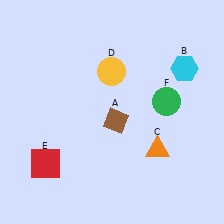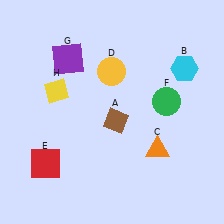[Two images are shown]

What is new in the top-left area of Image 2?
A purple square (G) was added in the top-left area of Image 2.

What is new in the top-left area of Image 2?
A yellow diamond (H) was added in the top-left area of Image 2.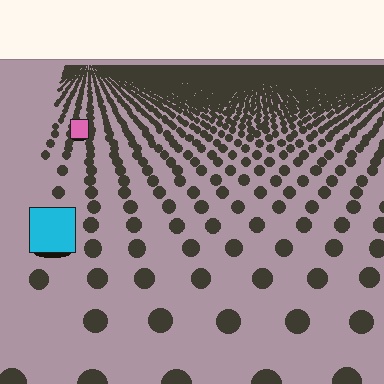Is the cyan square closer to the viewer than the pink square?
Yes. The cyan square is closer — you can tell from the texture gradient: the ground texture is coarser near it.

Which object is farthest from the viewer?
The pink square is farthest from the viewer. It appears smaller and the ground texture around it is denser.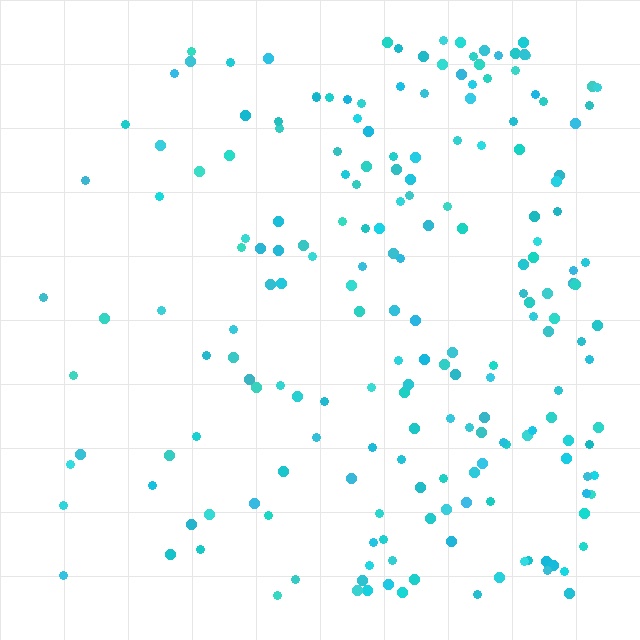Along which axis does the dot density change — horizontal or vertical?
Horizontal.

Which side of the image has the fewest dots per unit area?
The left.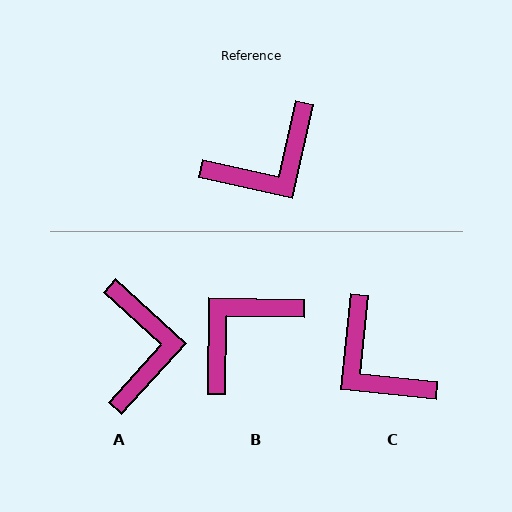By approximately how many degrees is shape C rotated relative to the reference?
Approximately 84 degrees clockwise.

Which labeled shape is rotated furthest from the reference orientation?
B, about 168 degrees away.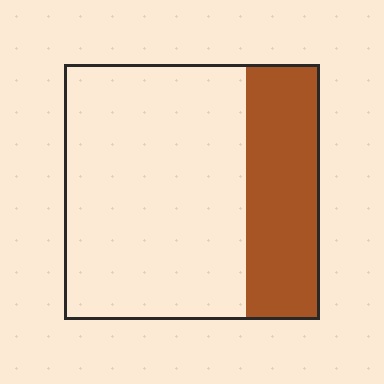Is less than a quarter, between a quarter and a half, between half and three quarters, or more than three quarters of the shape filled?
Between a quarter and a half.